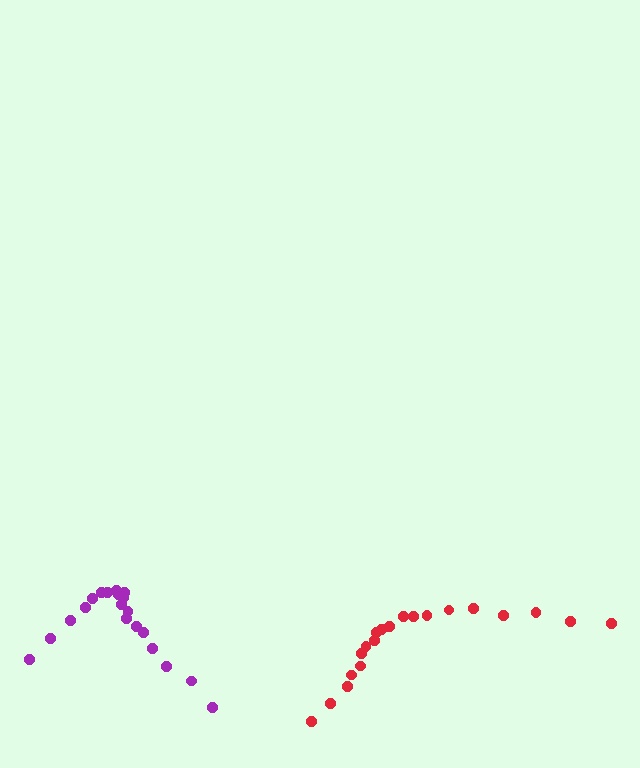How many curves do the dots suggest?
There are 2 distinct paths.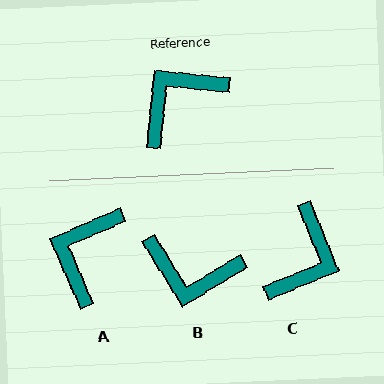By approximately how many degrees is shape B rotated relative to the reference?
Approximately 127 degrees counter-clockwise.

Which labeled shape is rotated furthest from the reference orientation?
C, about 152 degrees away.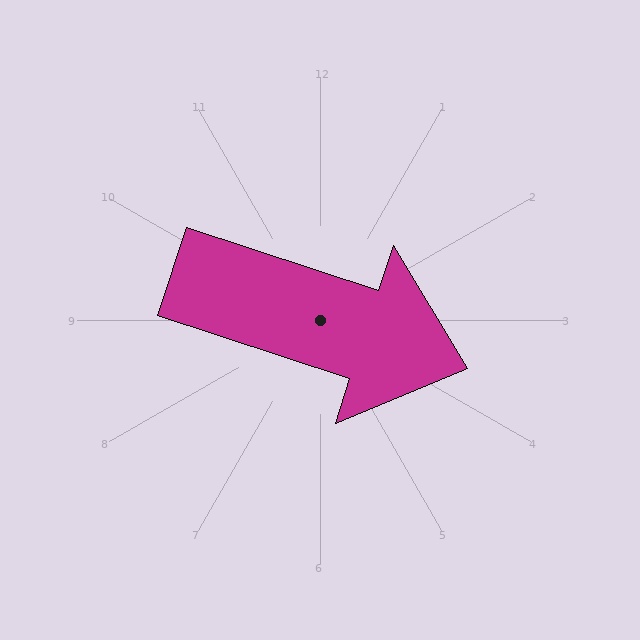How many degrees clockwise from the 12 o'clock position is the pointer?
Approximately 108 degrees.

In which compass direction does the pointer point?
East.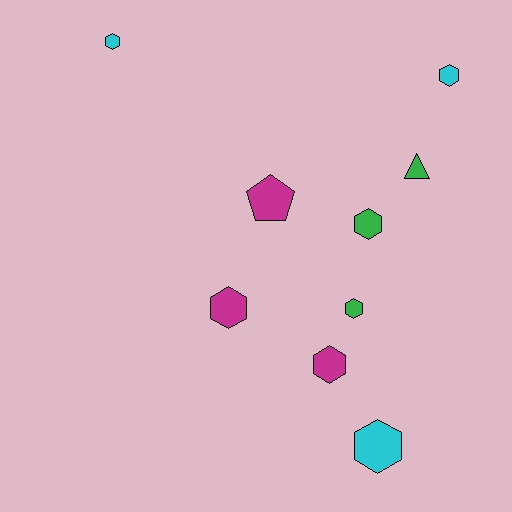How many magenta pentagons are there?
There is 1 magenta pentagon.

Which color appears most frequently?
Magenta, with 3 objects.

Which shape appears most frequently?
Hexagon, with 7 objects.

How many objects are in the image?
There are 9 objects.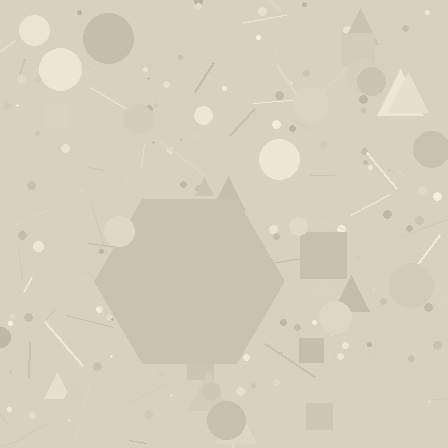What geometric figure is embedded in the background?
A hexagon is embedded in the background.